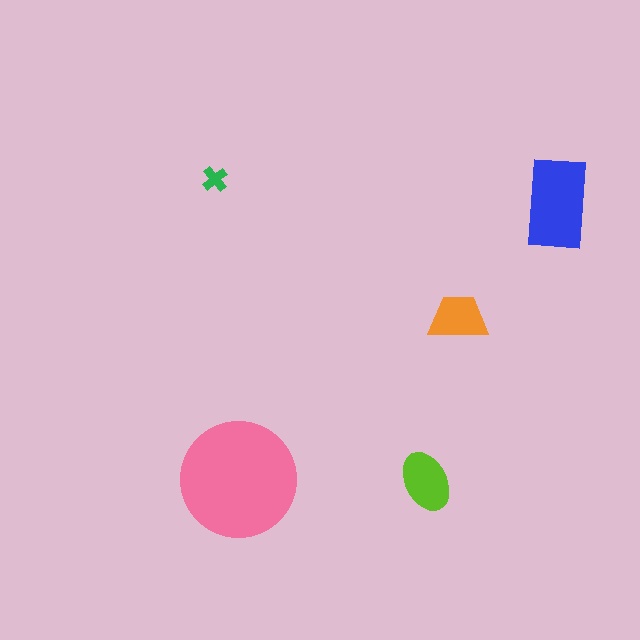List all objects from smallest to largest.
The green cross, the orange trapezoid, the lime ellipse, the blue rectangle, the pink circle.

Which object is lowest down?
The lime ellipse is bottommost.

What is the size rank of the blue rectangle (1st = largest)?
2nd.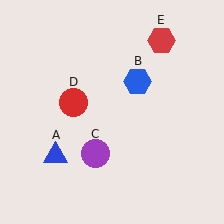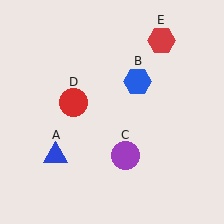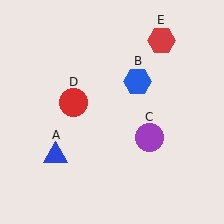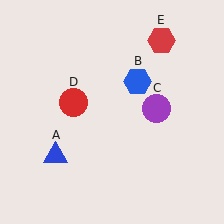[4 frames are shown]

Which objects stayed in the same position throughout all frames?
Blue triangle (object A) and blue hexagon (object B) and red circle (object D) and red hexagon (object E) remained stationary.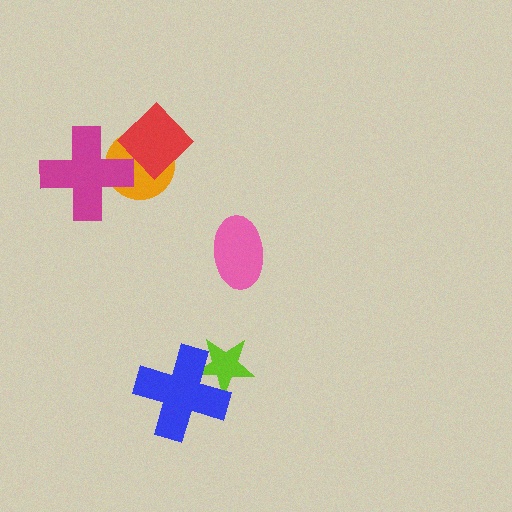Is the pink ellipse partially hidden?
No, no other shape covers it.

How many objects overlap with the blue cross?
1 object overlaps with the blue cross.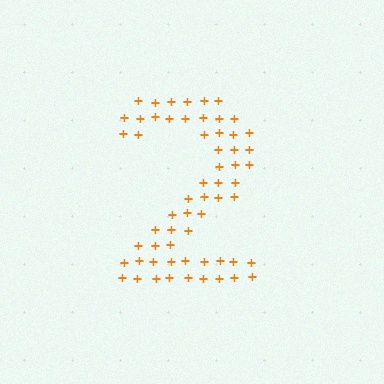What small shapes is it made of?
It is made of small plus signs.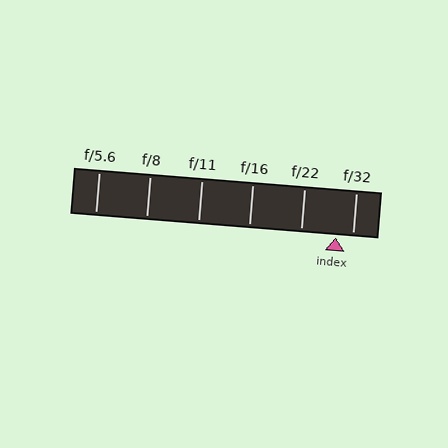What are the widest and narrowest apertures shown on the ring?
The widest aperture shown is f/5.6 and the narrowest is f/32.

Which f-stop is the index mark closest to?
The index mark is closest to f/32.